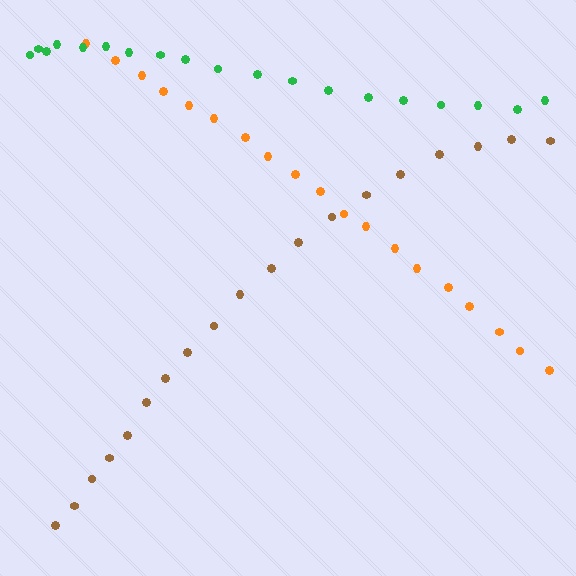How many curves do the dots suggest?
There are 3 distinct paths.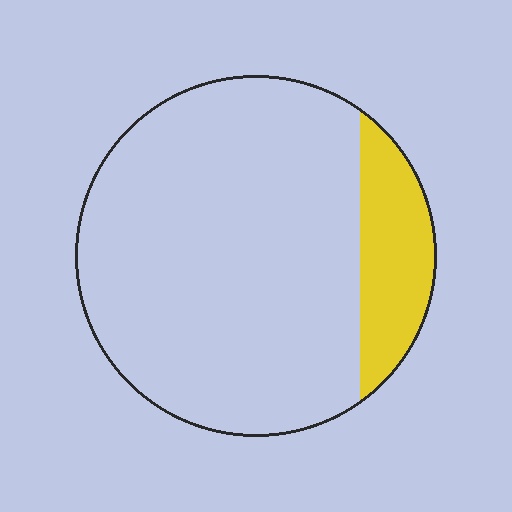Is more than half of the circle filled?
No.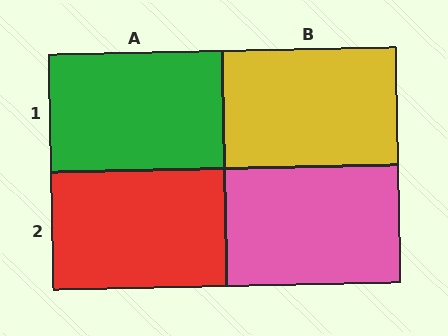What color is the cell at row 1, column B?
Yellow.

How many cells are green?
1 cell is green.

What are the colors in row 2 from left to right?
Red, pink.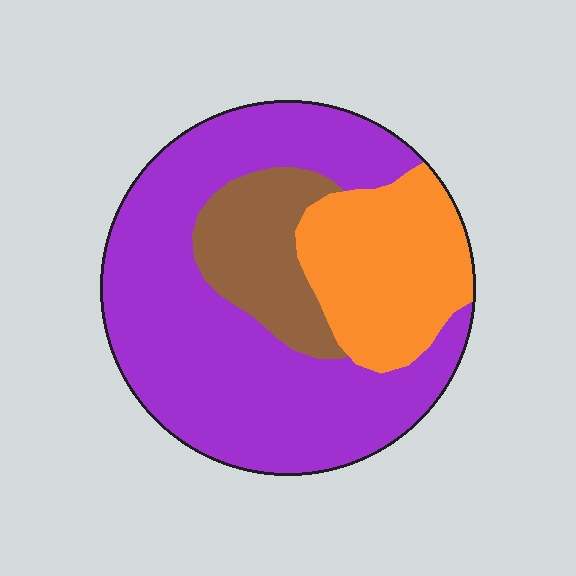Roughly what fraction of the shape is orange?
Orange takes up about one quarter (1/4) of the shape.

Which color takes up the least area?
Brown, at roughly 15%.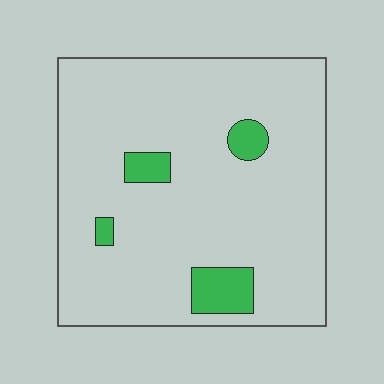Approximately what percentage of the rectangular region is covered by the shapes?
Approximately 10%.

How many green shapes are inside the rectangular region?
4.